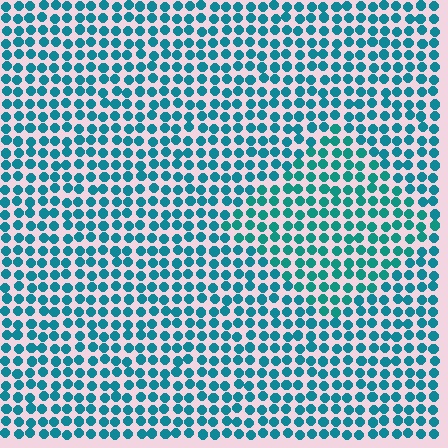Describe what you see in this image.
The image is filled with small teal elements in a uniform arrangement. A diamond-shaped region is visible where the elements are tinted to a slightly different hue, forming a subtle color boundary.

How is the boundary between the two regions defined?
The boundary is defined purely by a slight shift in hue (about 16 degrees). Spacing, size, and orientation are identical on both sides.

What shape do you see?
I see a diamond.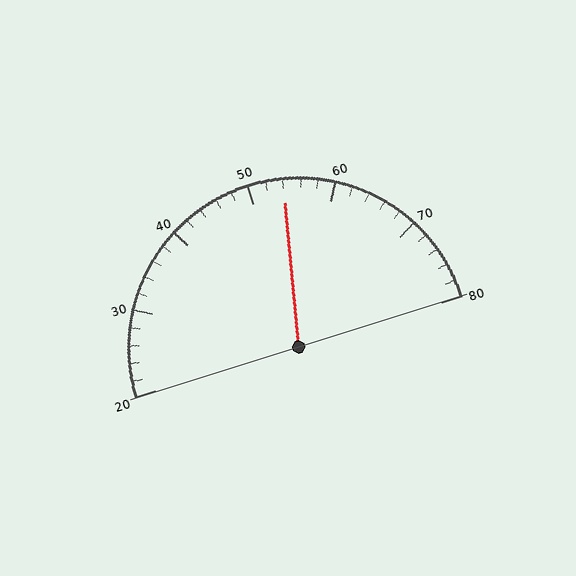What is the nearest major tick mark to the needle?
The nearest major tick mark is 50.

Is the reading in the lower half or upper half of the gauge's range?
The reading is in the upper half of the range (20 to 80).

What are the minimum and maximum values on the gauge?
The gauge ranges from 20 to 80.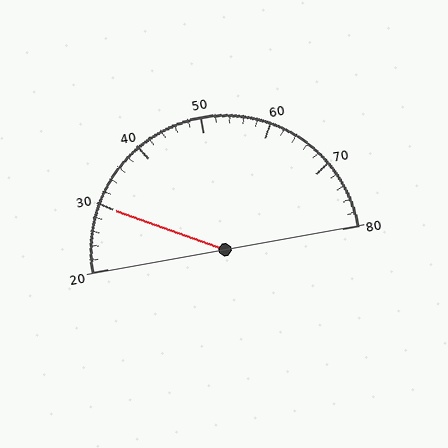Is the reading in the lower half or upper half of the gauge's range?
The reading is in the lower half of the range (20 to 80).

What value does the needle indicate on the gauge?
The needle indicates approximately 30.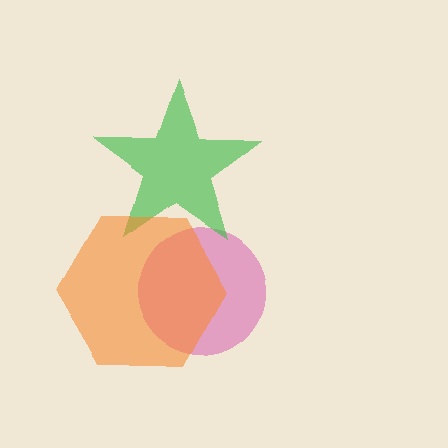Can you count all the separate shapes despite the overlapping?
Yes, there are 3 separate shapes.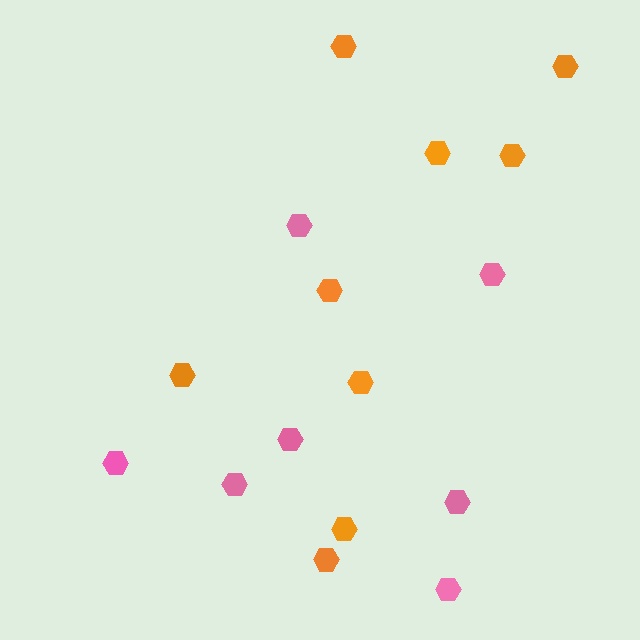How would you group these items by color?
There are 2 groups: one group of orange hexagons (9) and one group of pink hexagons (7).